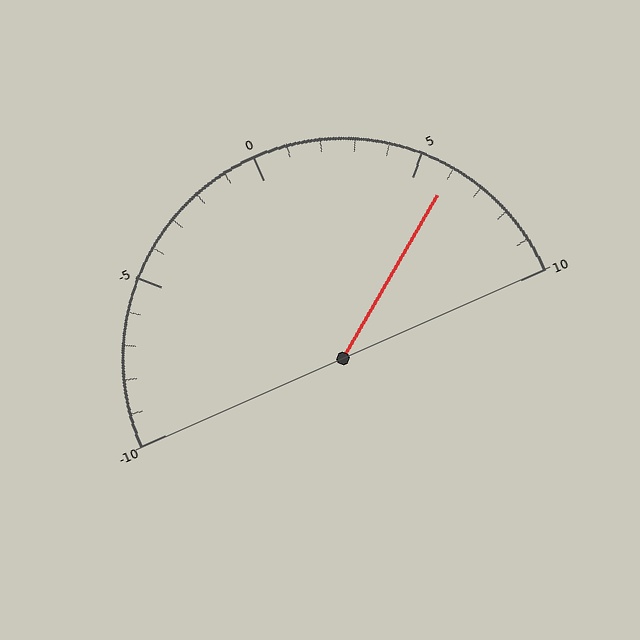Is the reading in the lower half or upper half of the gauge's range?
The reading is in the upper half of the range (-10 to 10).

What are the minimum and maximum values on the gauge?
The gauge ranges from -10 to 10.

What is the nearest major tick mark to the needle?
The nearest major tick mark is 5.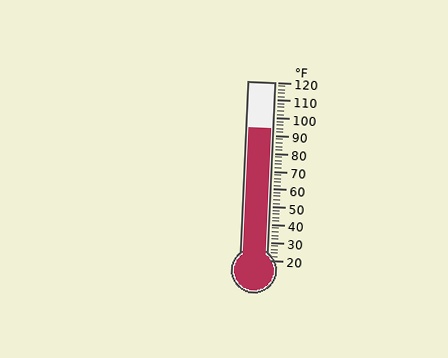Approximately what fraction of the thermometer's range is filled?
The thermometer is filled to approximately 75% of its range.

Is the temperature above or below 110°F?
The temperature is below 110°F.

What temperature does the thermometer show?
The thermometer shows approximately 94°F.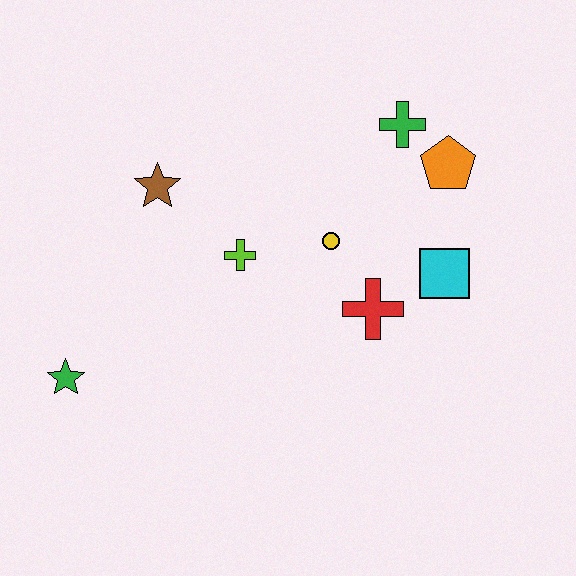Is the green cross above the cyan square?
Yes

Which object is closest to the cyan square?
The red cross is closest to the cyan square.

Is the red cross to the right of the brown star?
Yes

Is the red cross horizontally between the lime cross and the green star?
No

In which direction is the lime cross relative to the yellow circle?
The lime cross is to the left of the yellow circle.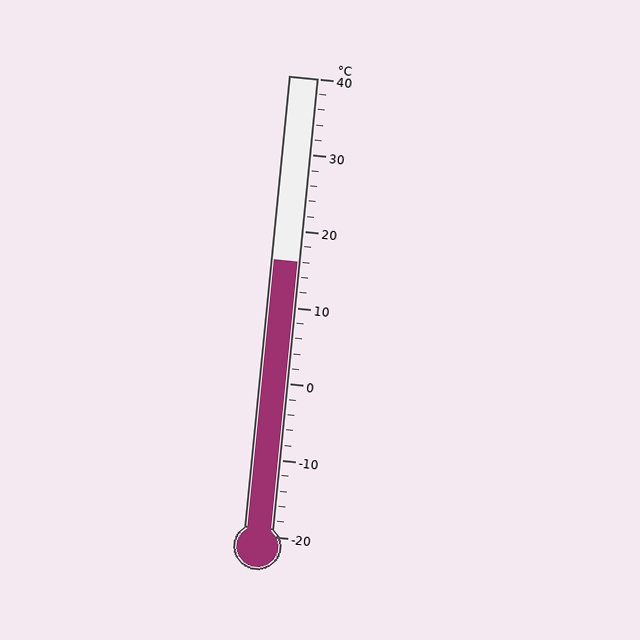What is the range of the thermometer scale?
The thermometer scale ranges from -20°C to 40°C.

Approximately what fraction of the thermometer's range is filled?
The thermometer is filled to approximately 60% of its range.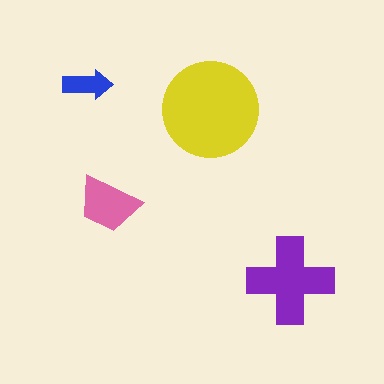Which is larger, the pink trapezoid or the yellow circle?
The yellow circle.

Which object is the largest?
The yellow circle.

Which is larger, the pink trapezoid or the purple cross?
The purple cross.